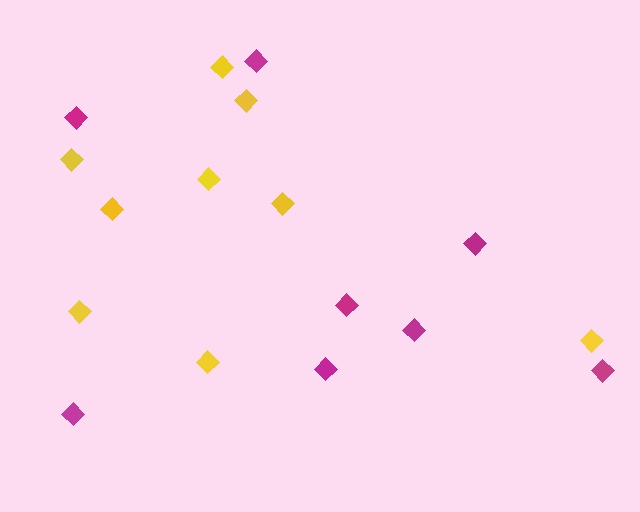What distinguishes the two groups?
There are 2 groups: one group of yellow diamonds (9) and one group of magenta diamonds (8).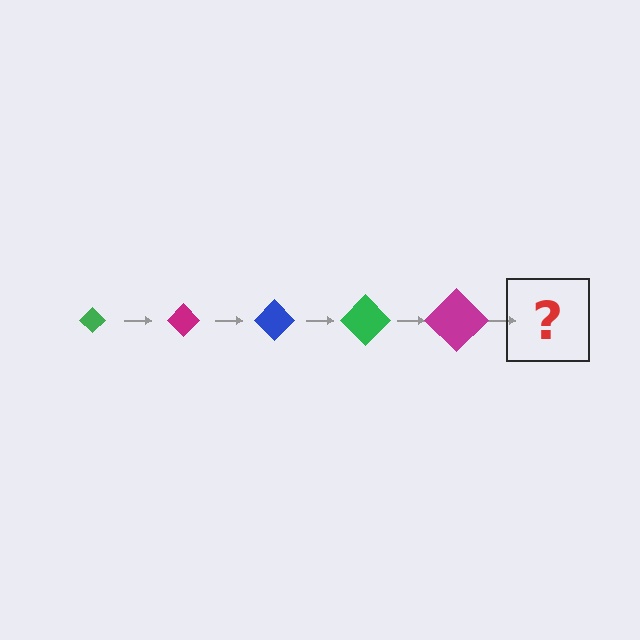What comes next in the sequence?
The next element should be a blue diamond, larger than the previous one.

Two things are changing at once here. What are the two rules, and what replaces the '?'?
The two rules are that the diamond grows larger each step and the color cycles through green, magenta, and blue. The '?' should be a blue diamond, larger than the previous one.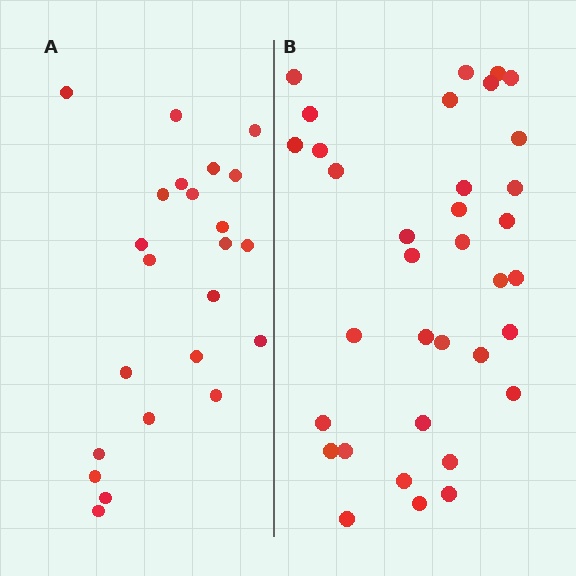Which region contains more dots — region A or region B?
Region B (the right region) has more dots.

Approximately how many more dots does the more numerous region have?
Region B has roughly 12 or so more dots than region A.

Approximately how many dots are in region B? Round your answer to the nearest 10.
About 40 dots. (The exact count is 35, which rounds to 40.)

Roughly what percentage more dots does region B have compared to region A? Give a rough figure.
About 50% more.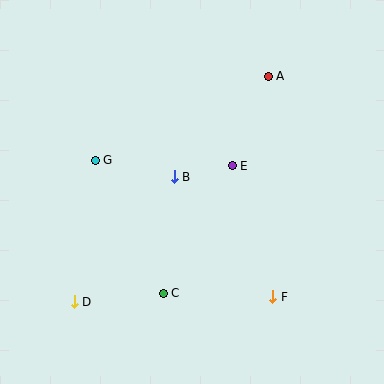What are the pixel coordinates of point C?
Point C is at (163, 293).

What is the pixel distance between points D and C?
The distance between D and C is 90 pixels.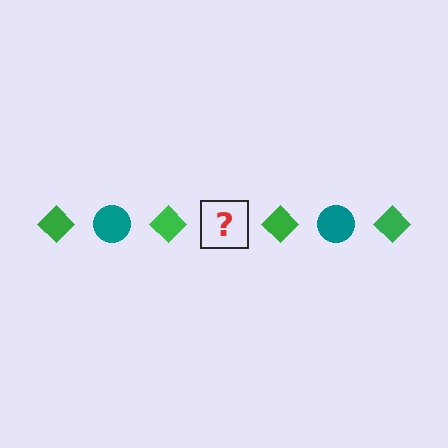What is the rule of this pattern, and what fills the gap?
The rule is that the pattern alternates between green diamond and teal circle. The gap should be filled with a teal circle.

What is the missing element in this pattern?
The missing element is a teal circle.